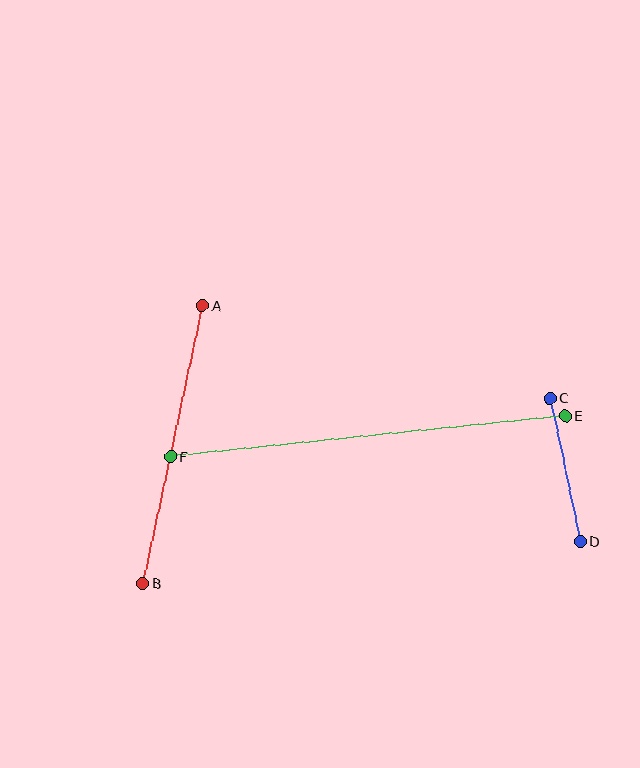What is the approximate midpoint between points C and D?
The midpoint is at approximately (565, 470) pixels.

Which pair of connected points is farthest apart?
Points E and F are farthest apart.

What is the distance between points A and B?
The distance is approximately 284 pixels.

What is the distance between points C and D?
The distance is approximately 146 pixels.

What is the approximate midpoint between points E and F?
The midpoint is at approximately (368, 436) pixels.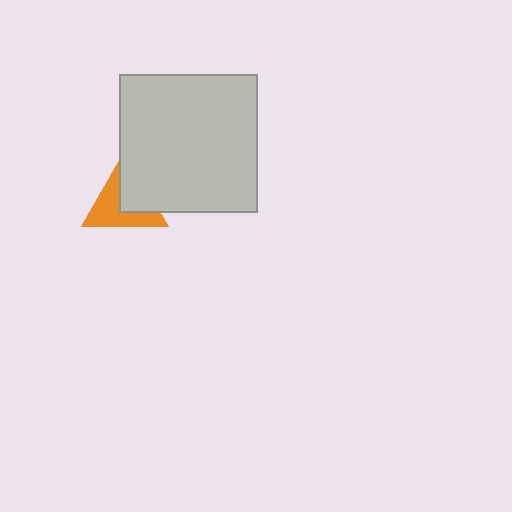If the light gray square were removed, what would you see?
You would see the complete orange triangle.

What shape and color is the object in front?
The object in front is a light gray square.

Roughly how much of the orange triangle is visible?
About half of it is visible (roughly 58%).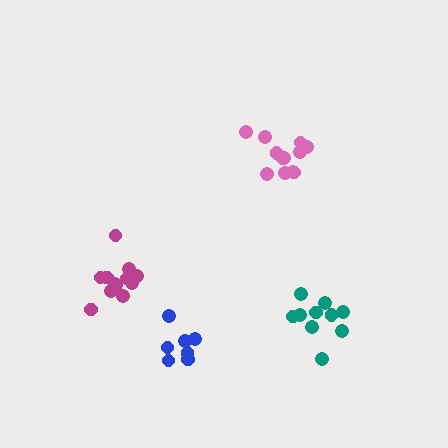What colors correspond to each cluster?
The clusters are colored: blue, pink, magenta, teal.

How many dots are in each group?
Group 1: 7 dots, Group 2: 12 dots, Group 3: 12 dots, Group 4: 10 dots (41 total).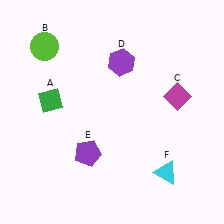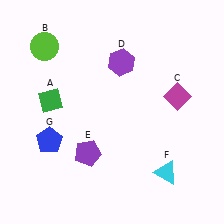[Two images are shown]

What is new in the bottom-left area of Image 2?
A blue pentagon (G) was added in the bottom-left area of Image 2.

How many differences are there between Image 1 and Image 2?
There is 1 difference between the two images.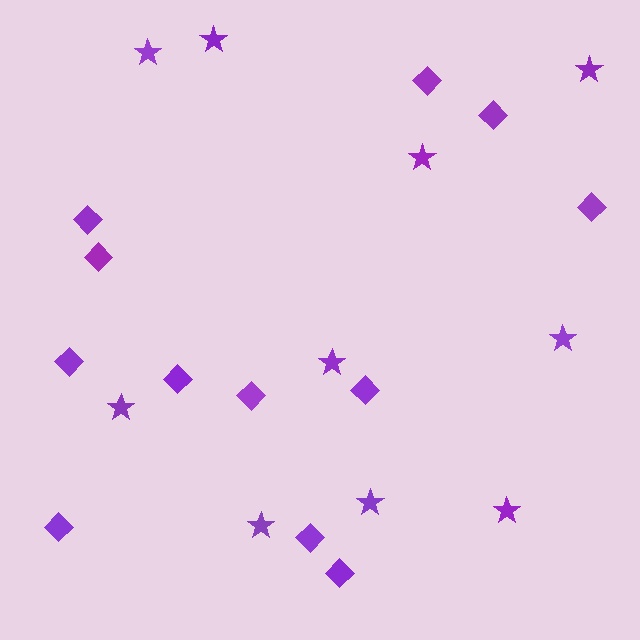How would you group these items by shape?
There are 2 groups: one group of diamonds (12) and one group of stars (10).